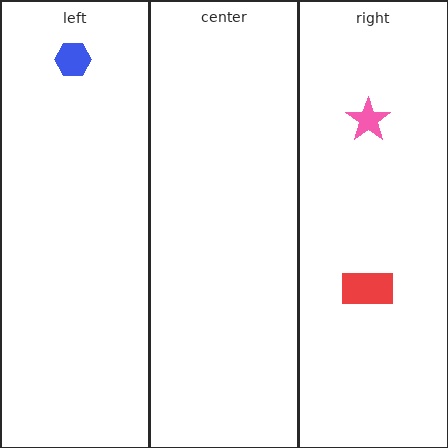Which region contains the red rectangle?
The right region.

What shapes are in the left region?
The blue hexagon.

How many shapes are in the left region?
1.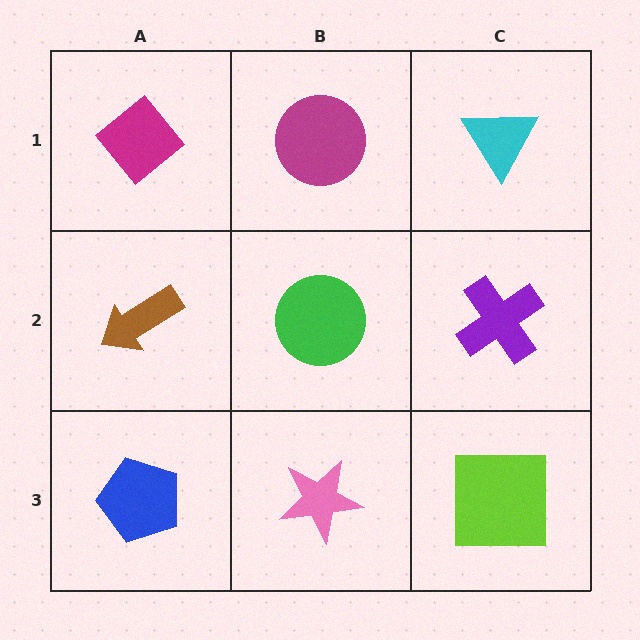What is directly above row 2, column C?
A cyan triangle.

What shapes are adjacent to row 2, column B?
A magenta circle (row 1, column B), a pink star (row 3, column B), a brown arrow (row 2, column A), a purple cross (row 2, column C).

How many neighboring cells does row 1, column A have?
2.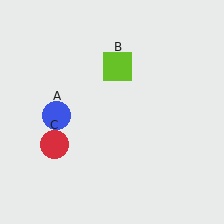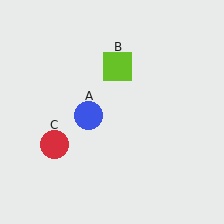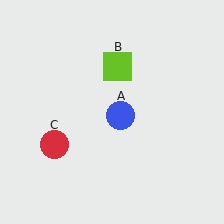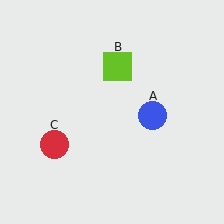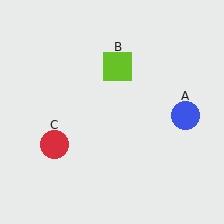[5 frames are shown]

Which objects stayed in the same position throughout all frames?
Lime square (object B) and red circle (object C) remained stationary.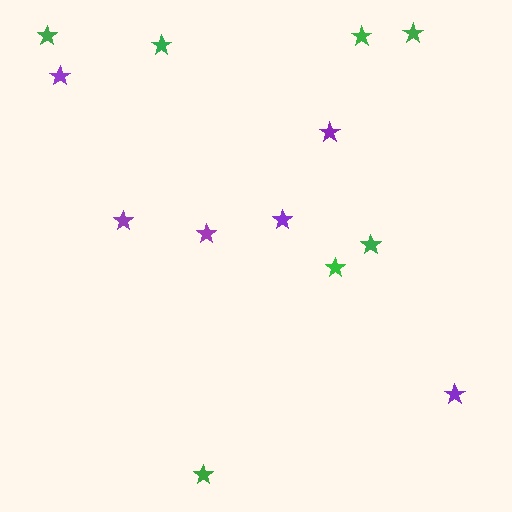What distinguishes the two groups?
There are 2 groups: one group of green stars (7) and one group of purple stars (6).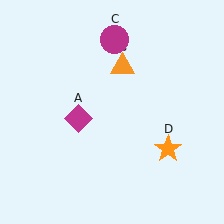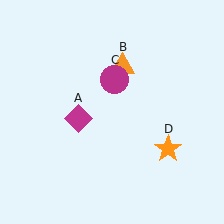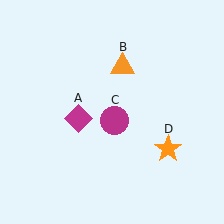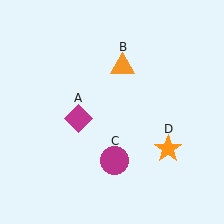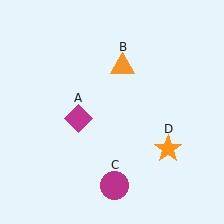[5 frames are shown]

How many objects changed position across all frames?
1 object changed position: magenta circle (object C).